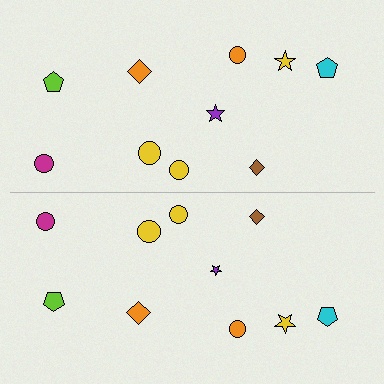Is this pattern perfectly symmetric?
No, the pattern is not perfectly symmetric. The purple star on the bottom side has a different size than its mirror counterpart.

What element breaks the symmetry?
The purple star on the bottom side has a different size than its mirror counterpart.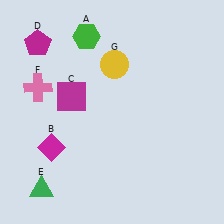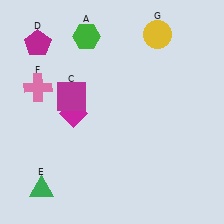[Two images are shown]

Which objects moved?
The objects that moved are: the magenta diamond (B), the yellow circle (G).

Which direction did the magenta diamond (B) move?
The magenta diamond (B) moved up.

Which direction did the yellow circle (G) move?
The yellow circle (G) moved right.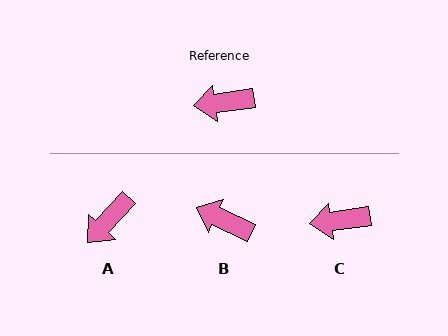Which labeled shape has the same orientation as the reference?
C.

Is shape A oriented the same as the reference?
No, it is off by about 40 degrees.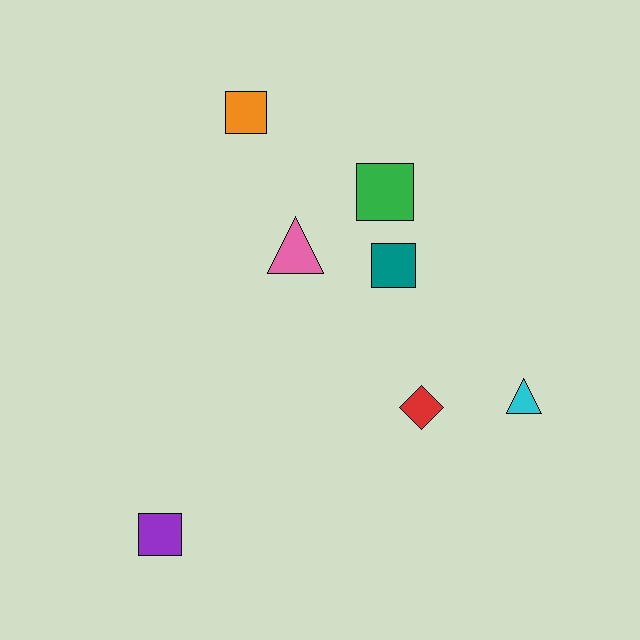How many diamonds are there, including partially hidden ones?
There is 1 diamond.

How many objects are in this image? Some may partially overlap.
There are 7 objects.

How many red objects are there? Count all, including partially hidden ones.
There is 1 red object.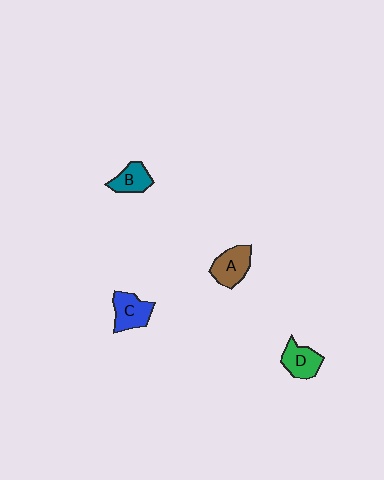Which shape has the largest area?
Shape A (brown).